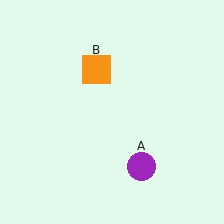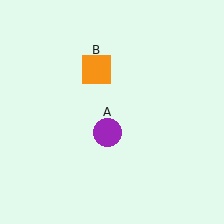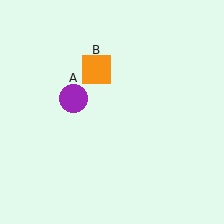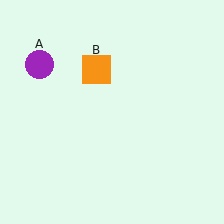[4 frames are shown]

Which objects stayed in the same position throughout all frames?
Orange square (object B) remained stationary.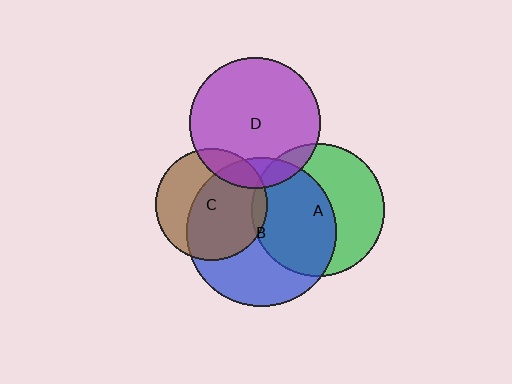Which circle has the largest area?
Circle B (blue).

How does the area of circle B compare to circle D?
Approximately 1.3 times.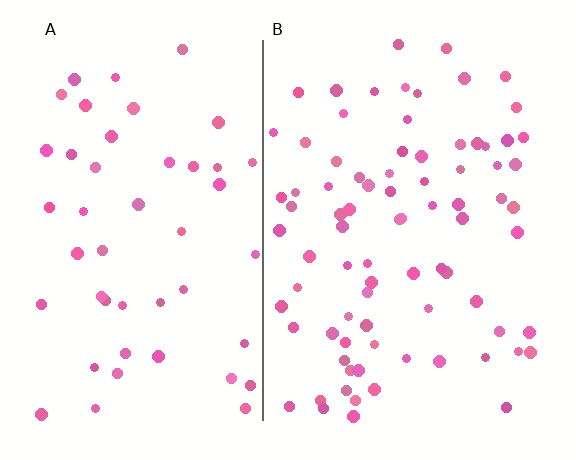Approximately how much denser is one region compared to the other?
Approximately 1.7× — region B over region A.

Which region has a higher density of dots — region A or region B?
B (the right).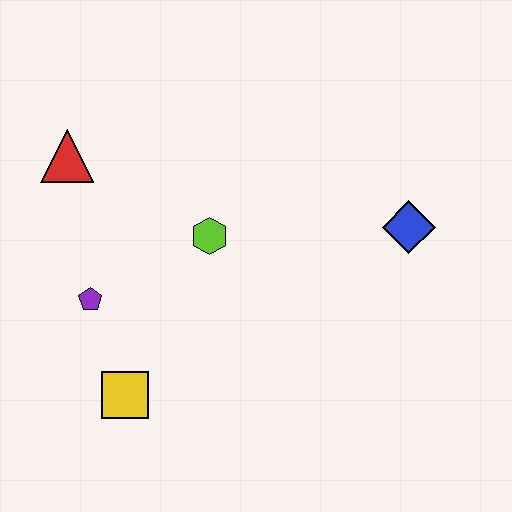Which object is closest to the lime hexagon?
The purple pentagon is closest to the lime hexagon.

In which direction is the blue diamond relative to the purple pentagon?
The blue diamond is to the right of the purple pentagon.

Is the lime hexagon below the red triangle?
Yes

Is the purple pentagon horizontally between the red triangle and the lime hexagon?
Yes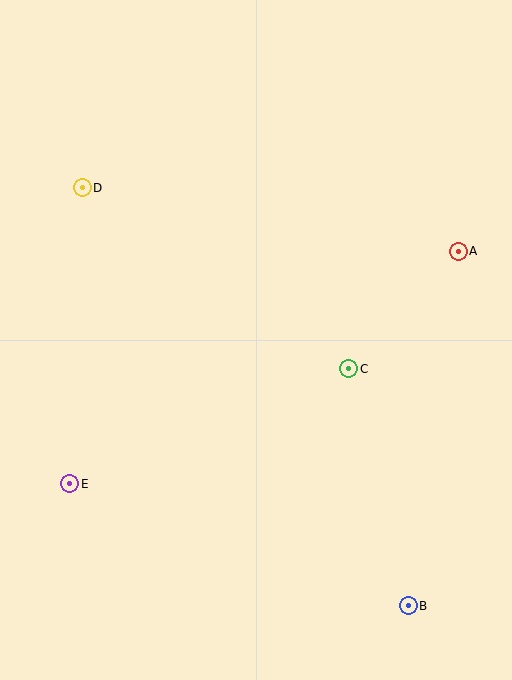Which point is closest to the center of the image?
Point C at (349, 369) is closest to the center.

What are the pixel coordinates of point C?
Point C is at (349, 369).